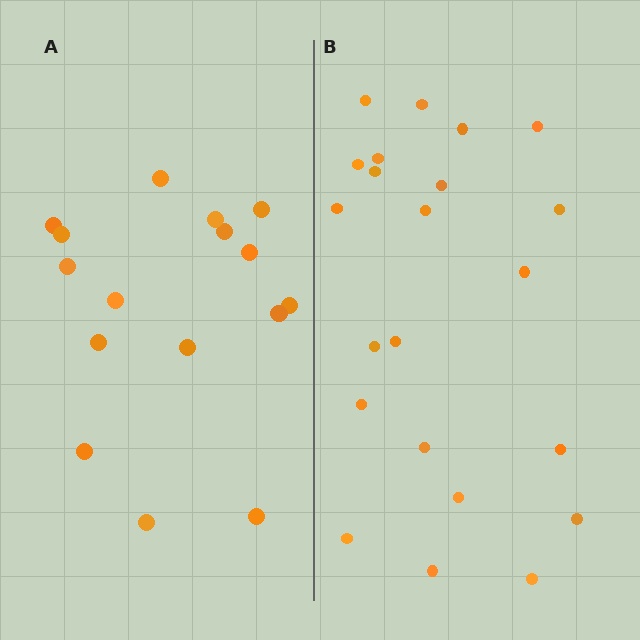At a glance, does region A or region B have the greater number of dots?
Region B (the right region) has more dots.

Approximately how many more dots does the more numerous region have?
Region B has about 6 more dots than region A.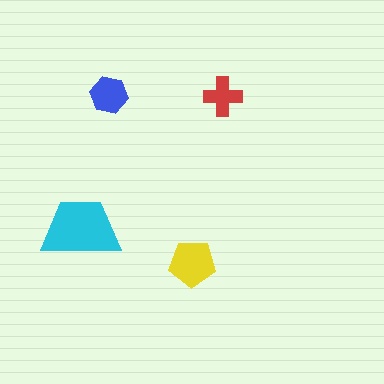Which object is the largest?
The cyan trapezoid.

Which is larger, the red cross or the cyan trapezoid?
The cyan trapezoid.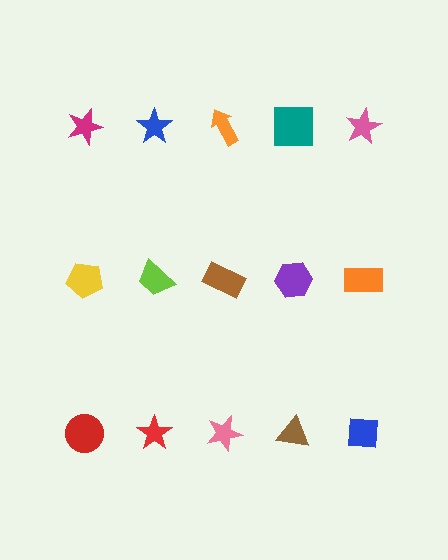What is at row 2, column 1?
A yellow pentagon.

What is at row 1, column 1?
A magenta star.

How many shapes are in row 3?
5 shapes.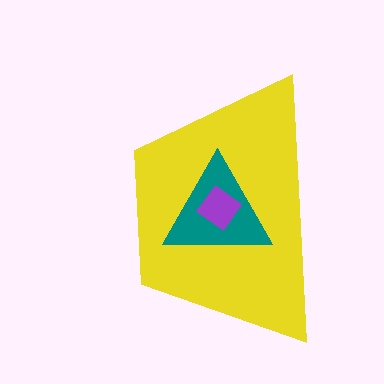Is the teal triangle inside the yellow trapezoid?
Yes.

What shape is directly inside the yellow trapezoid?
The teal triangle.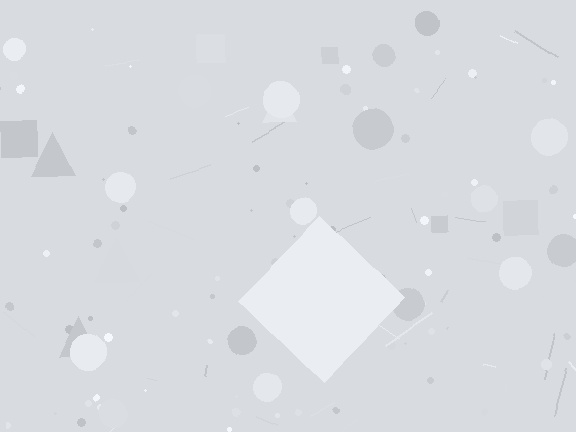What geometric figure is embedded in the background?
A diamond is embedded in the background.